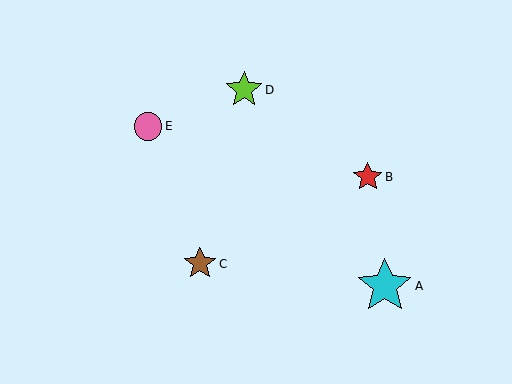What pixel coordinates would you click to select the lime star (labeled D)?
Click at (244, 90) to select the lime star D.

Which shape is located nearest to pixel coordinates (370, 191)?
The red star (labeled B) at (368, 177) is nearest to that location.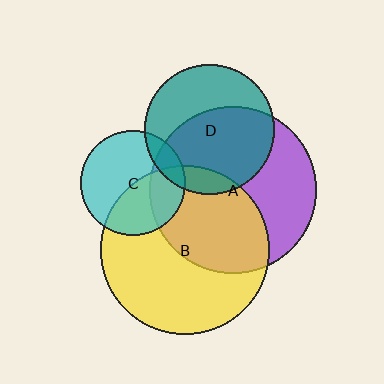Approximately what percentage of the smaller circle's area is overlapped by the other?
Approximately 45%.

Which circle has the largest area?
Circle B (yellow).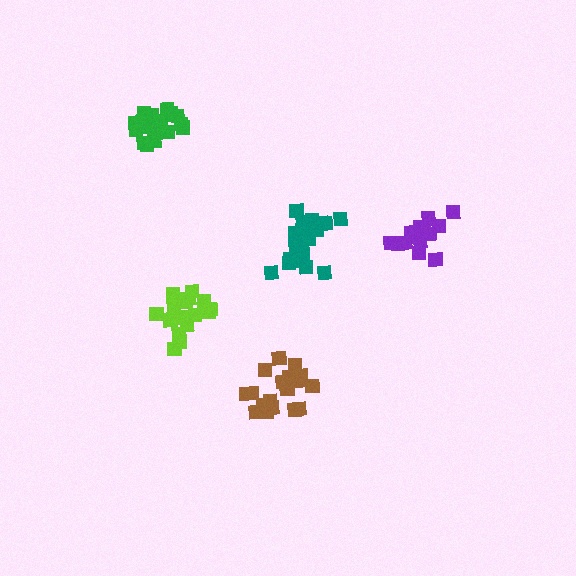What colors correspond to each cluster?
The clusters are colored: green, purple, teal, brown, lime.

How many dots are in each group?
Group 1: 20 dots, Group 2: 16 dots, Group 3: 20 dots, Group 4: 19 dots, Group 5: 20 dots (95 total).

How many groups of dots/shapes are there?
There are 5 groups.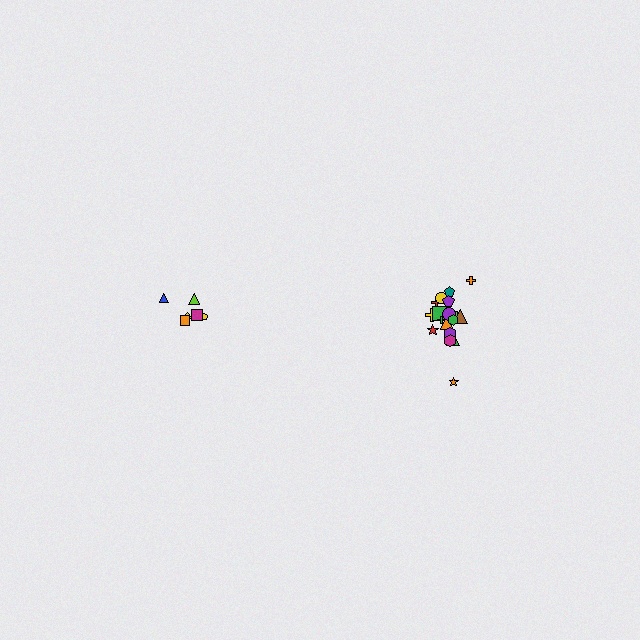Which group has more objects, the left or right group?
The right group.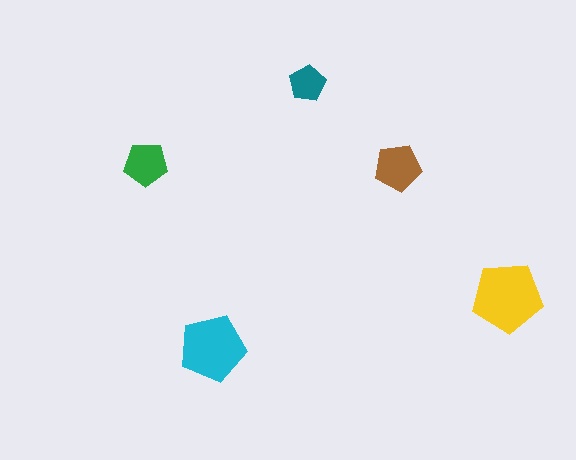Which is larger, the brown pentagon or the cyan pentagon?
The cyan one.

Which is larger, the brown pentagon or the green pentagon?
The brown one.